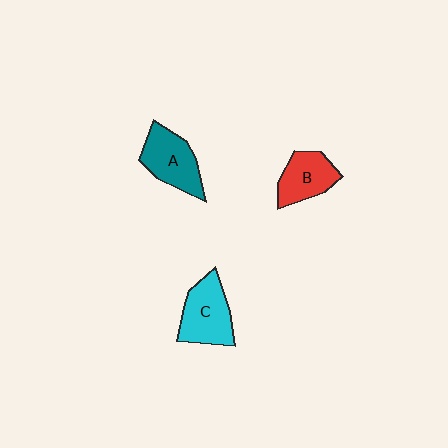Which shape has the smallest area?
Shape B (red).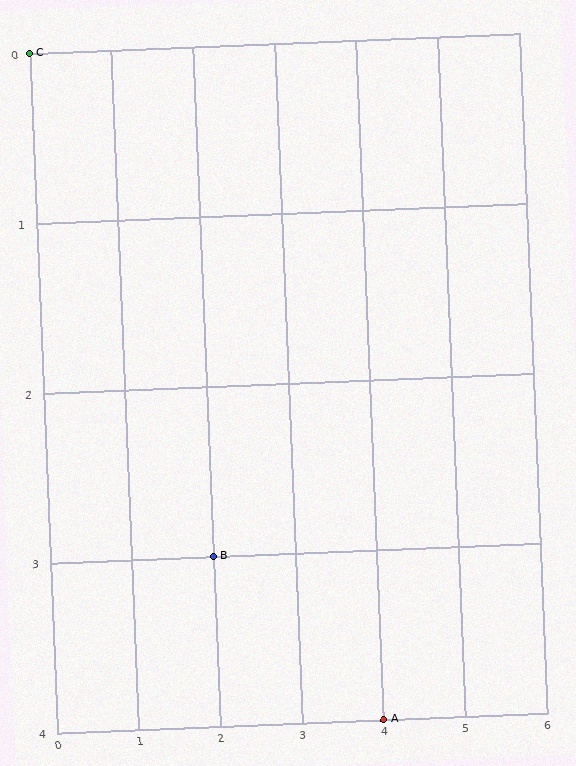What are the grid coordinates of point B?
Point B is at grid coordinates (2, 3).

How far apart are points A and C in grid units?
Points A and C are 4 columns and 4 rows apart (about 5.7 grid units diagonally).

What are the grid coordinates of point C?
Point C is at grid coordinates (0, 0).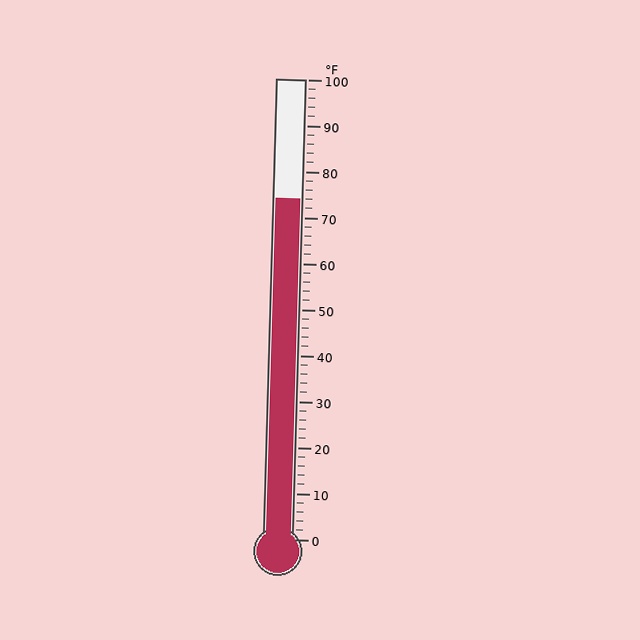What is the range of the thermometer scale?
The thermometer scale ranges from 0°F to 100°F.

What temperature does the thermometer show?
The thermometer shows approximately 74°F.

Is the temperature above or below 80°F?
The temperature is below 80°F.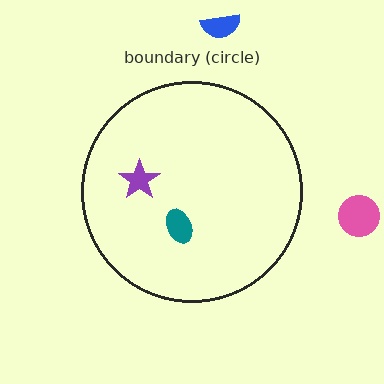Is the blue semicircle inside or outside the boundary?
Outside.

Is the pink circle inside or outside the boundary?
Outside.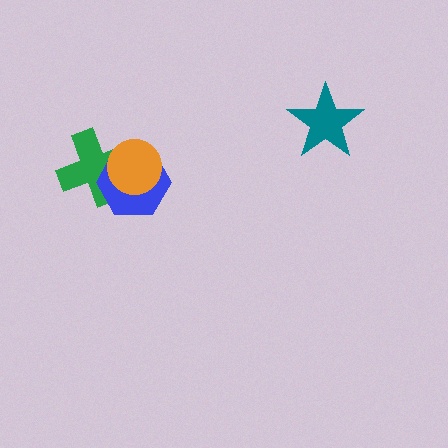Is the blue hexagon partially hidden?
Yes, it is partially covered by another shape.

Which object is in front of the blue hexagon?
The orange circle is in front of the blue hexagon.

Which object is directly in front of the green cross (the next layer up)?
The blue hexagon is directly in front of the green cross.